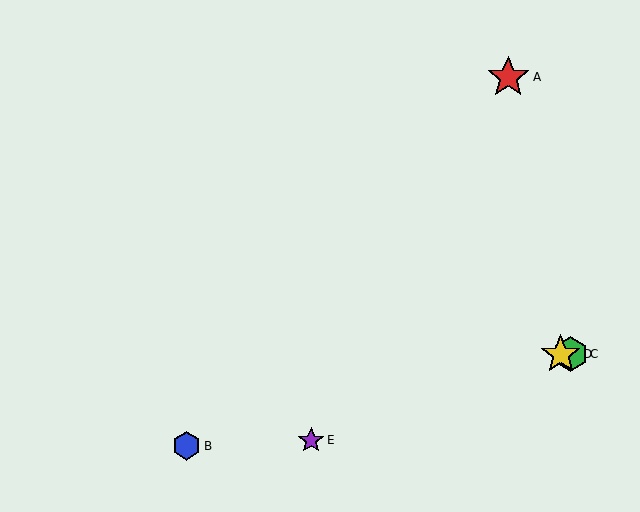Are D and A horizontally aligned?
No, D is at y≈354 and A is at y≈77.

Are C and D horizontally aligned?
Yes, both are at y≈354.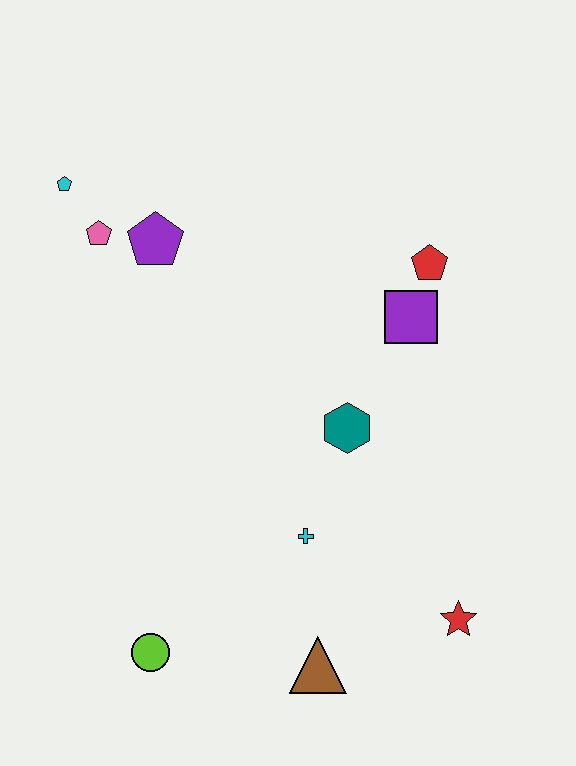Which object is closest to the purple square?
The red pentagon is closest to the purple square.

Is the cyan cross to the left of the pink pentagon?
No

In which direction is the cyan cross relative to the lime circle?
The cyan cross is to the right of the lime circle.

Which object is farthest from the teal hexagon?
The cyan pentagon is farthest from the teal hexagon.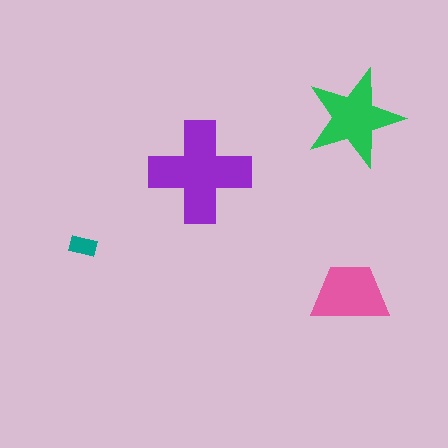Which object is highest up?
The green star is topmost.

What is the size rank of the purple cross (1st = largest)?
1st.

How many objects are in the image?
There are 4 objects in the image.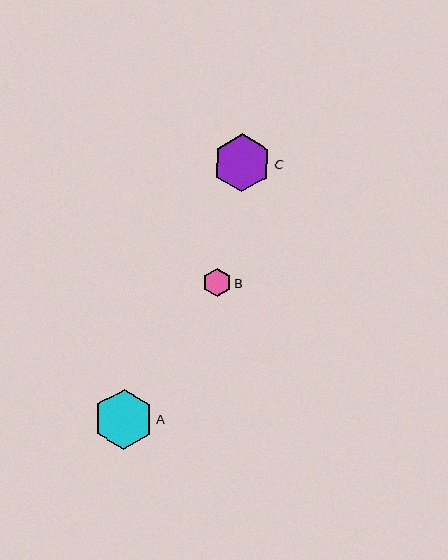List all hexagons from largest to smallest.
From largest to smallest: A, C, B.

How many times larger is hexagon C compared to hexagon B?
Hexagon C is approximately 2.0 times the size of hexagon B.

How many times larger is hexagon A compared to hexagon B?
Hexagon A is approximately 2.1 times the size of hexagon B.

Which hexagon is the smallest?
Hexagon B is the smallest with a size of approximately 29 pixels.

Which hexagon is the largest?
Hexagon A is the largest with a size of approximately 60 pixels.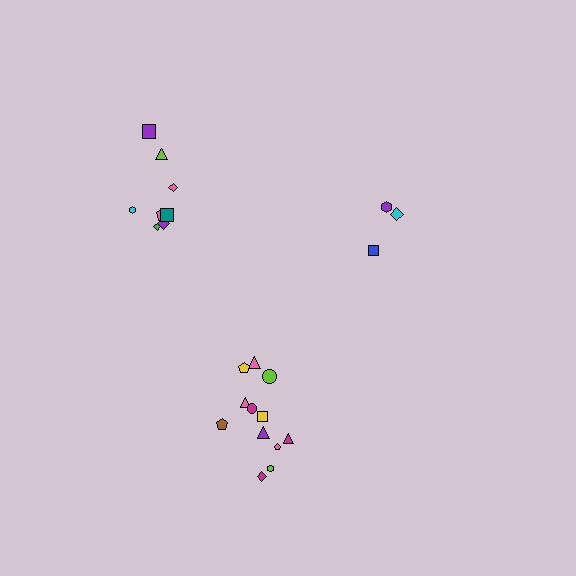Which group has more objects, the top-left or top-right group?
The top-left group.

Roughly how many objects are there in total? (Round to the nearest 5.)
Roughly 25 objects in total.